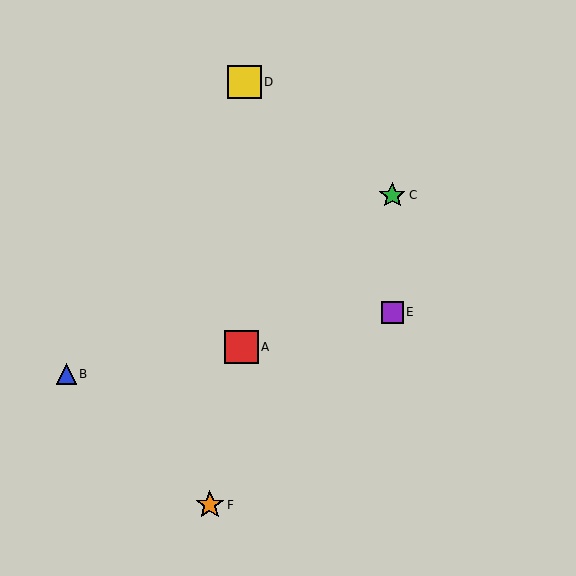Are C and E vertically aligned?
Yes, both are at x≈392.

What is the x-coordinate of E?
Object E is at x≈392.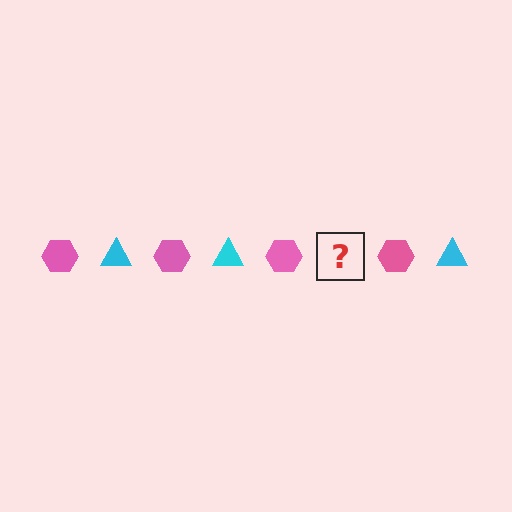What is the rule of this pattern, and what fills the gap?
The rule is that the pattern alternates between pink hexagon and cyan triangle. The gap should be filled with a cyan triangle.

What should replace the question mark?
The question mark should be replaced with a cyan triangle.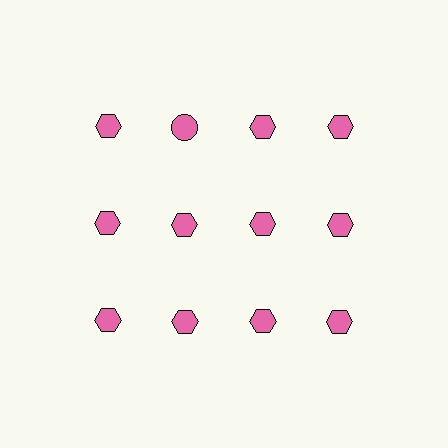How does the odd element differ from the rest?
It has a different shape: circle instead of hexagon.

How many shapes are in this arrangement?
There are 12 shapes arranged in a grid pattern.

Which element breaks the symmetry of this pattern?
The pink circle in the top row, second from left column breaks the symmetry. All other shapes are pink hexagons.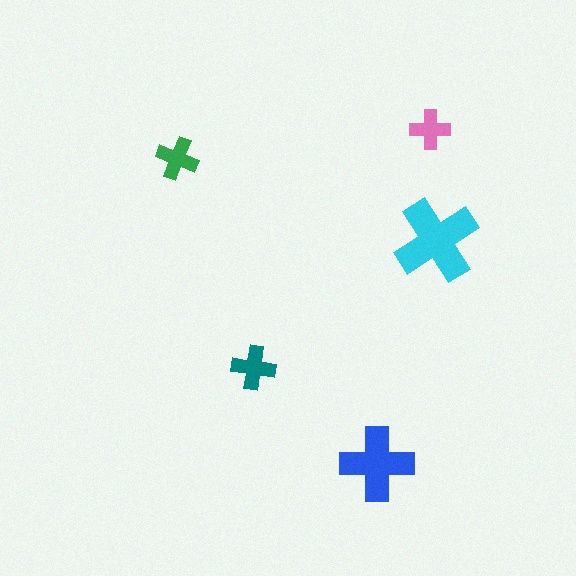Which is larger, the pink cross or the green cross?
The green one.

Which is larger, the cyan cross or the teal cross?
The cyan one.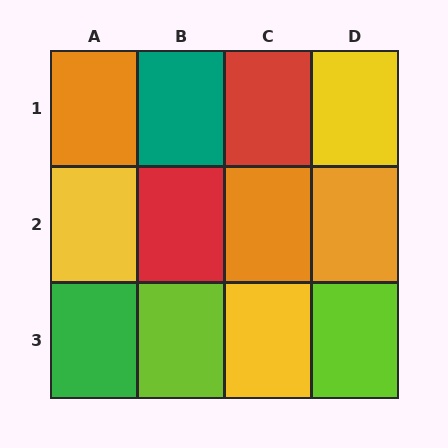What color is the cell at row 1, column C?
Red.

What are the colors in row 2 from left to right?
Yellow, red, orange, orange.